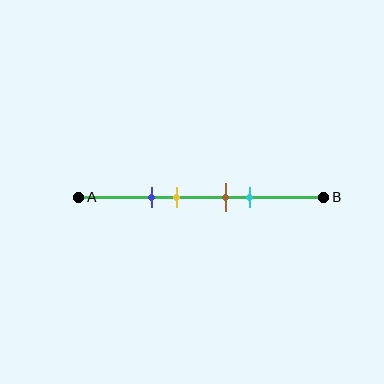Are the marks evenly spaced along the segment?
No, the marks are not evenly spaced.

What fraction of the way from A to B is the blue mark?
The blue mark is approximately 30% (0.3) of the way from A to B.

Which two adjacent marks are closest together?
The brown and cyan marks are the closest adjacent pair.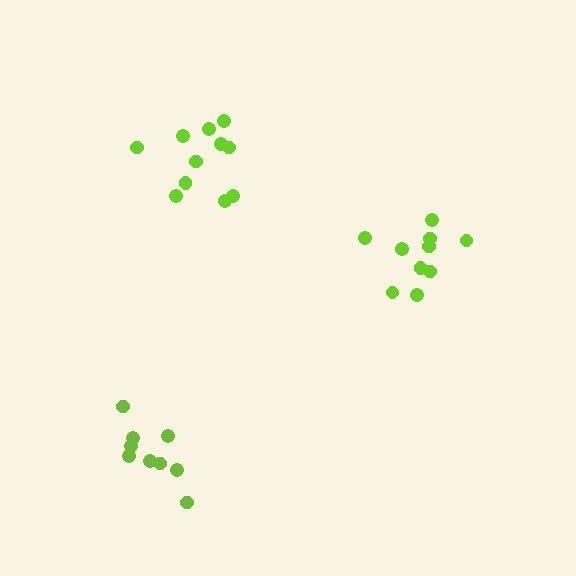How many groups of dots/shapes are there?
There are 3 groups.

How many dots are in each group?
Group 1: 10 dots, Group 2: 11 dots, Group 3: 9 dots (30 total).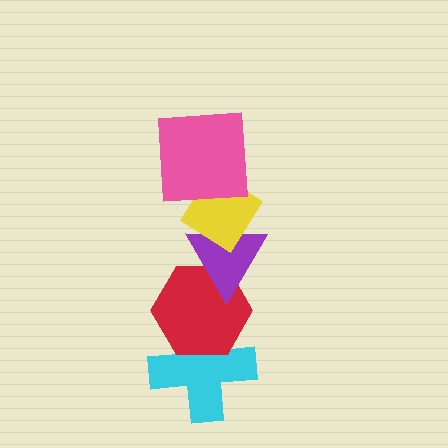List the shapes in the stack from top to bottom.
From top to bottom: the pink square, the yellow diamond, the purple triangle, the red hexagon, the cyan cross.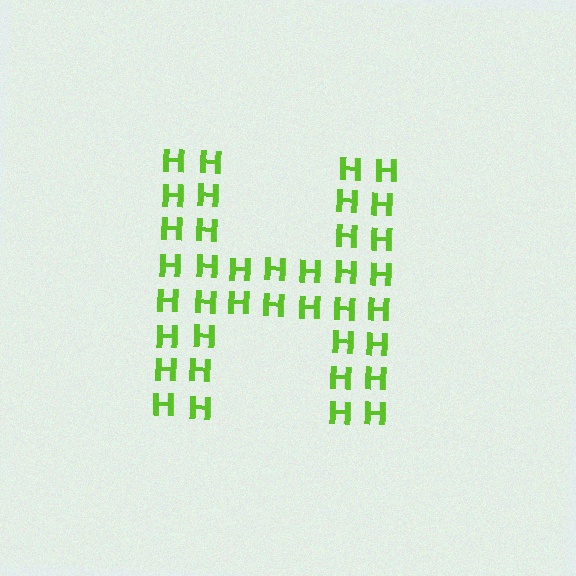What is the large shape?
The large shape is the letter H.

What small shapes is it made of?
It is made of small letter H's.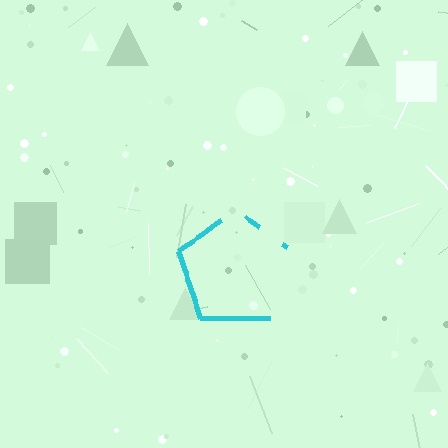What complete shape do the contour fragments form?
The contour fragments form a pentagon.